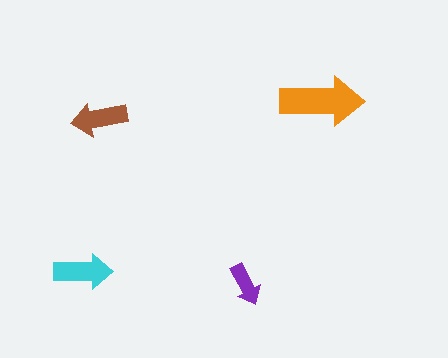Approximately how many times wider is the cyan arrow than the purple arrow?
About 1.5 times wider.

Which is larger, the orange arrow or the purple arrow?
The orange one.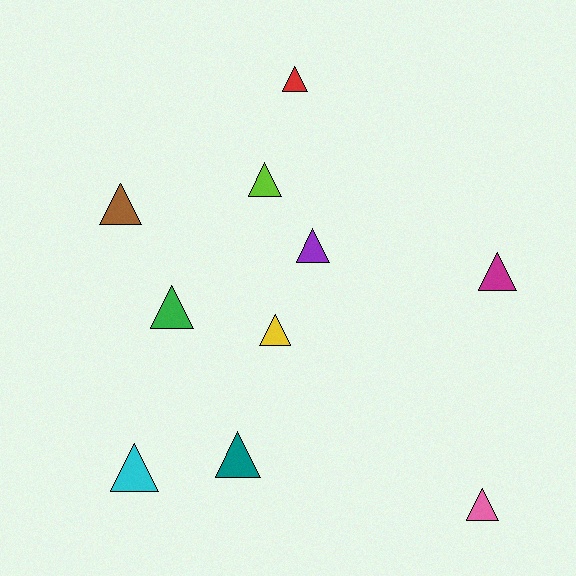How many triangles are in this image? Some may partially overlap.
There are 10 triangles.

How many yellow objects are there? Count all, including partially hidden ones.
There is 1 yellow object.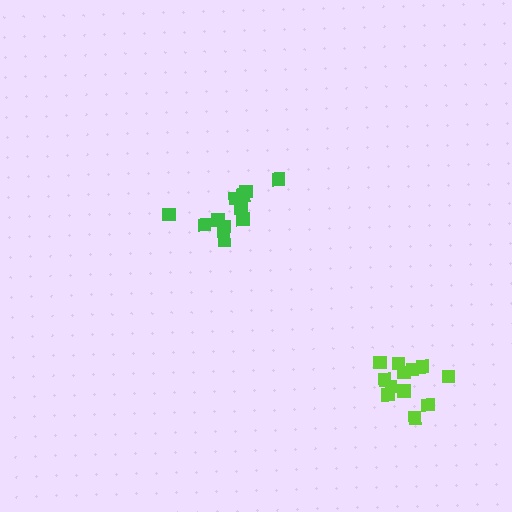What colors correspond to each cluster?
The clusters are colored: green, lime.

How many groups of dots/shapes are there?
There are 2 groups.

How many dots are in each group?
Group 1: 11 dots, Group 2: 12 dots (23 total).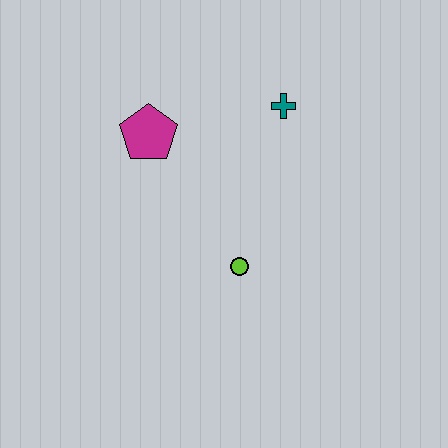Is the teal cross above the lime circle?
Yes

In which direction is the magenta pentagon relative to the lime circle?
The magenta pentagon is above the lime circle.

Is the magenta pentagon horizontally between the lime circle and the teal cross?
No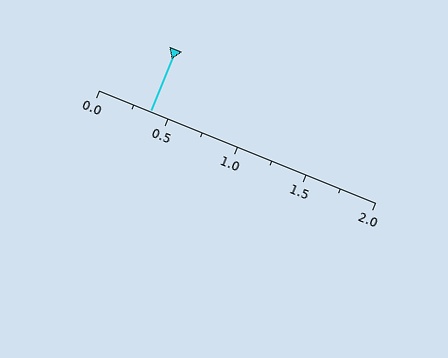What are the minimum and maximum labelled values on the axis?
The axis runs from 0.0 to 2.0.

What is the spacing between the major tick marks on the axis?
The major ticks are spaced 0.5 apart.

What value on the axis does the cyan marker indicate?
The marker indicates approximately 0.38.